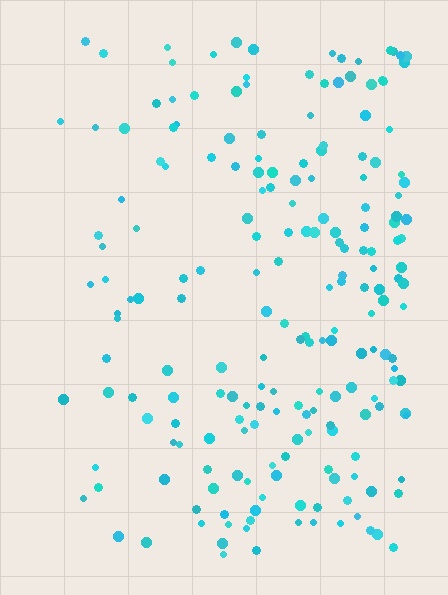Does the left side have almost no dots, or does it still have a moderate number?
Still a moderate number, just noticeably fewer than the right.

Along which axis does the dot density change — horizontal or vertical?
Horizontal.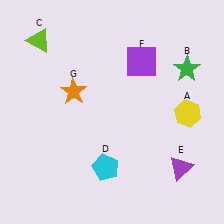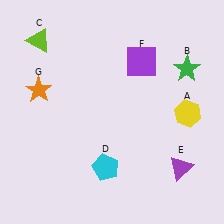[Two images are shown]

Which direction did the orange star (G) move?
The orange star (G) moved left.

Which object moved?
The orange star (G) moved left.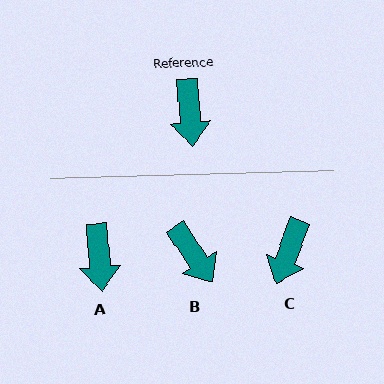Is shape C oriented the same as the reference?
No, it is off by about 25 degrees.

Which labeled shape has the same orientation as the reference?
A.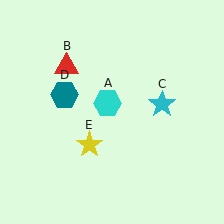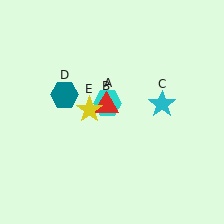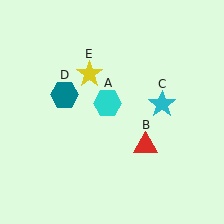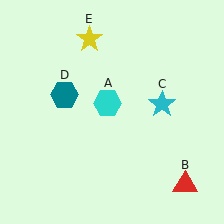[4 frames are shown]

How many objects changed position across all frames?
2 objects changed position: red triangle (object B), yellow star (object E).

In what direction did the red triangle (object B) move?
The red triangle (object B) moved down and to the right.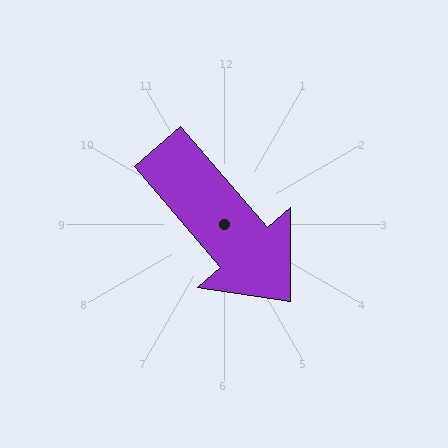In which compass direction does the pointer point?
Southeast.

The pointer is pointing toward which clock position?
Roughly 5 o'clock.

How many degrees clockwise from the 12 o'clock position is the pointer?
Approximately 139 degrees.